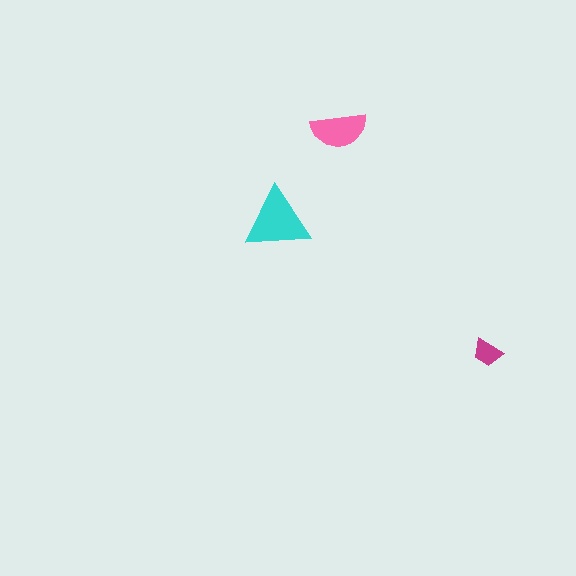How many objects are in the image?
There are 3 objects in the image.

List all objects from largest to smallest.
The cyan triangle, the pink semicircle, the magenta trapezoid.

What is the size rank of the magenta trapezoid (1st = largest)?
3rd.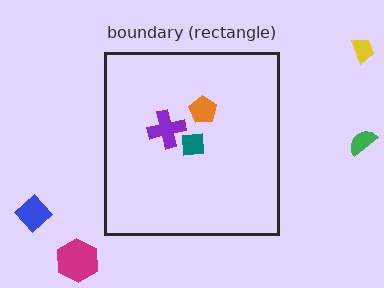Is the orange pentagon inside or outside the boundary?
Inside.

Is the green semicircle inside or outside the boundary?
Outside.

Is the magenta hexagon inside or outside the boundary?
Outside.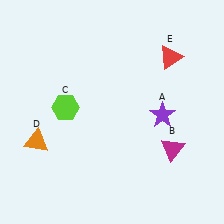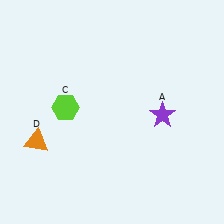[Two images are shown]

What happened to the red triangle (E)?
The red triangle (E) was removed in Image 2. It was in the top-right area of Image 1.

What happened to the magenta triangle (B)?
The magenta triangle (B) was removed in Image 2. It was in the bottom-right area of Image 1.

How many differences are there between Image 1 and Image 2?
There are 2 differences between the two images.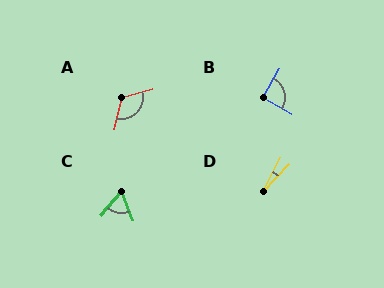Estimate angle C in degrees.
Approximately 60 degrees.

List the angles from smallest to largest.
D (17°), C (60°), B (91°), A (119°).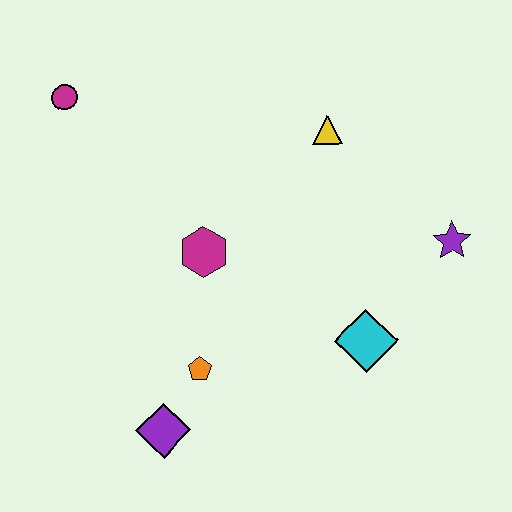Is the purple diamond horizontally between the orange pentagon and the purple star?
No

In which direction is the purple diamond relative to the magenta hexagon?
The purple diamond is below the magenta hexagon.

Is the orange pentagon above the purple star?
No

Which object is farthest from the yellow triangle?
The purple diamond is farthest from the yellow triangle.